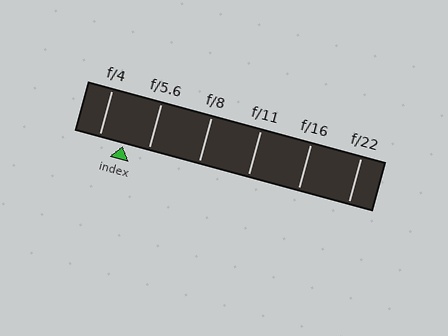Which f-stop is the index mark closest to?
The index mark is closest to f/5.6.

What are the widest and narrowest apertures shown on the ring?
The widest aperture shown is f/4 and the narrowest is f/22.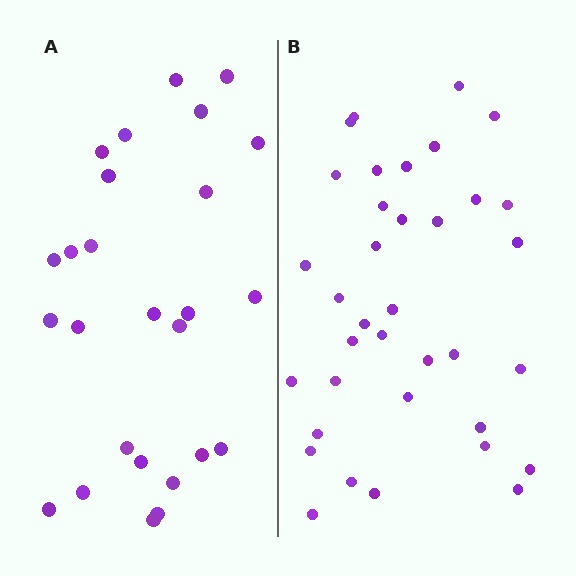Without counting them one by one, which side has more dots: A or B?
Region B (the right region) has more dots.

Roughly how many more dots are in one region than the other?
Region B has roughly 10 or so more dots than region A.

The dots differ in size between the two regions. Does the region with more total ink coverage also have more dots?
No. Region A has more total ink coverage because its dots are larger, but region B actually contains more individual dots. Total area can be misleading — the number of items is what matters here.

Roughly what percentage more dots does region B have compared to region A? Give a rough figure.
About 40% more.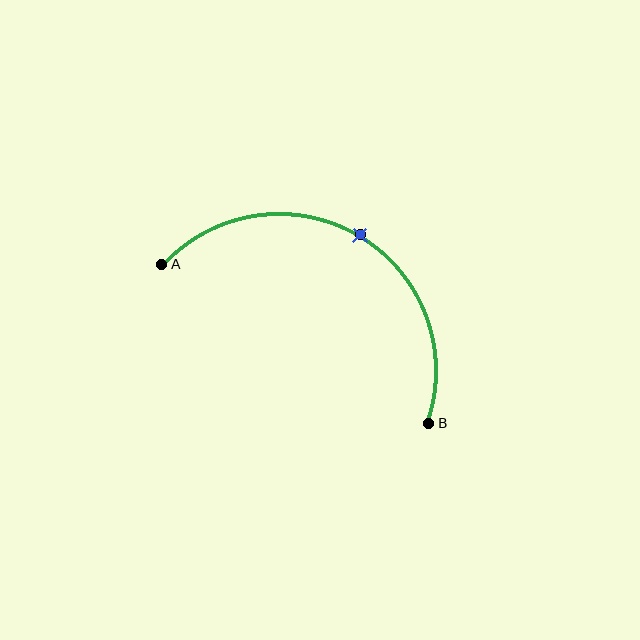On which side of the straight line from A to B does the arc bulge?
The arc bulges above the straight line connecting A and B.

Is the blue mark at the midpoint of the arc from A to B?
Yes. The blue mark lies on the arc at equal arc-length from both A and B — it is the arc midpoint.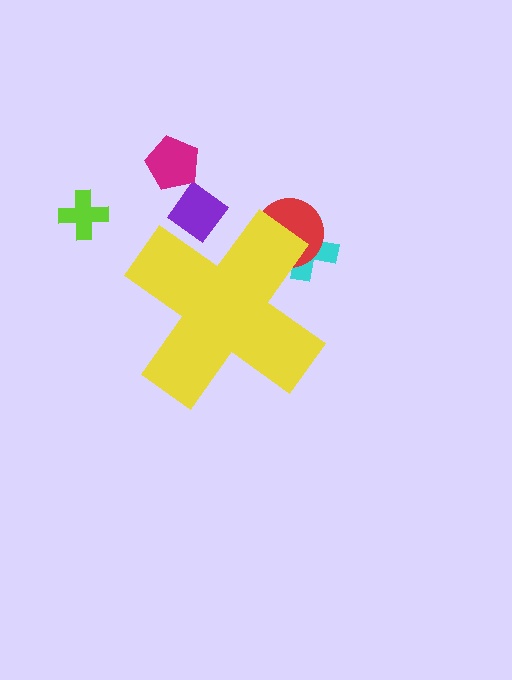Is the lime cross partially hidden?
No, the lime cross is fully visible.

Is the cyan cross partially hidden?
Yes, the cyan cross is partially hidden behind the yellow cross.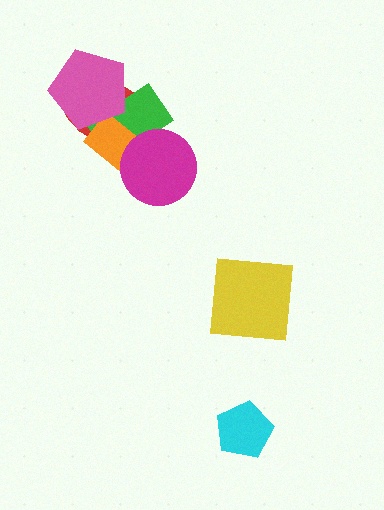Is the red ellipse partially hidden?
Yes, it is partially covered by another shape.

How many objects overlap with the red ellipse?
4 objects overlap with the red ellipse.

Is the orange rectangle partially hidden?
Yes, it is partially covered by another shape.